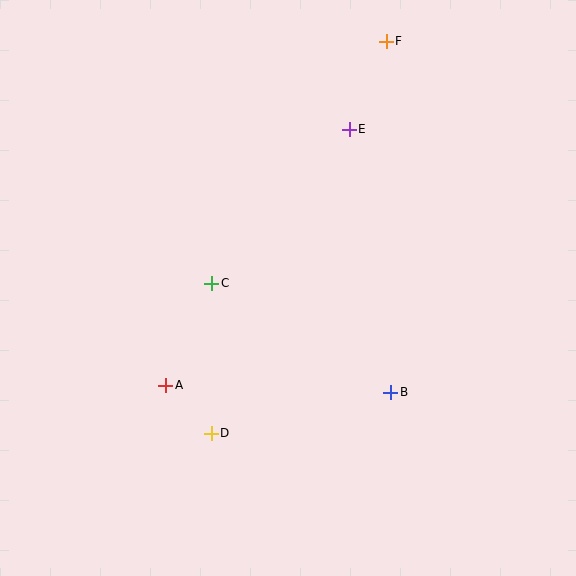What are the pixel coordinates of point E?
Point E is at (349, 129).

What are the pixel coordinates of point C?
Point C is at (212, 283).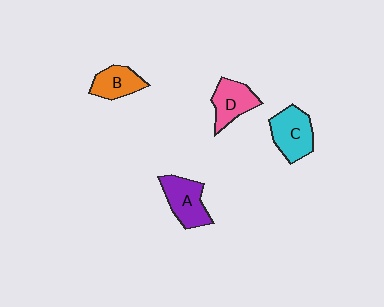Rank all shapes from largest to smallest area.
From largest to smallest: C (cyan), A (purple), D (pink), B (orange).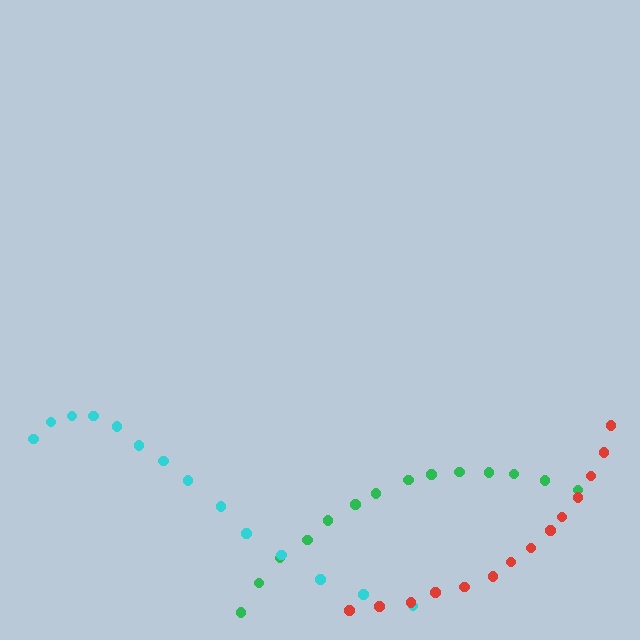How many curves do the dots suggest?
There are 3 distinct paths.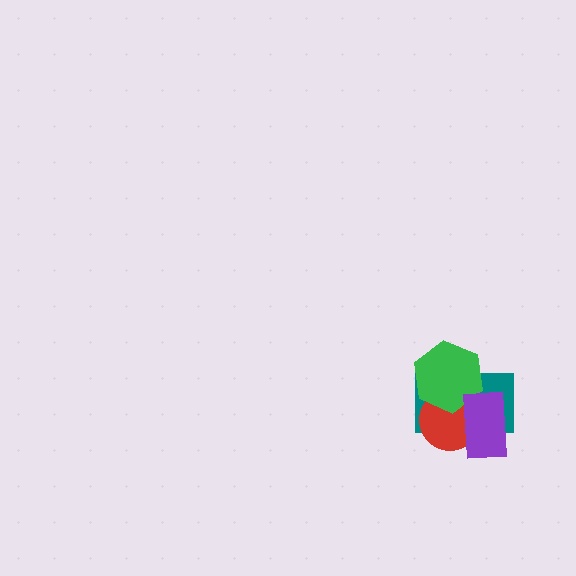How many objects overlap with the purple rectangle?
3 objects overlap with the purple rectangle.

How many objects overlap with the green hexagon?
3 objects overlap with the green hexagon.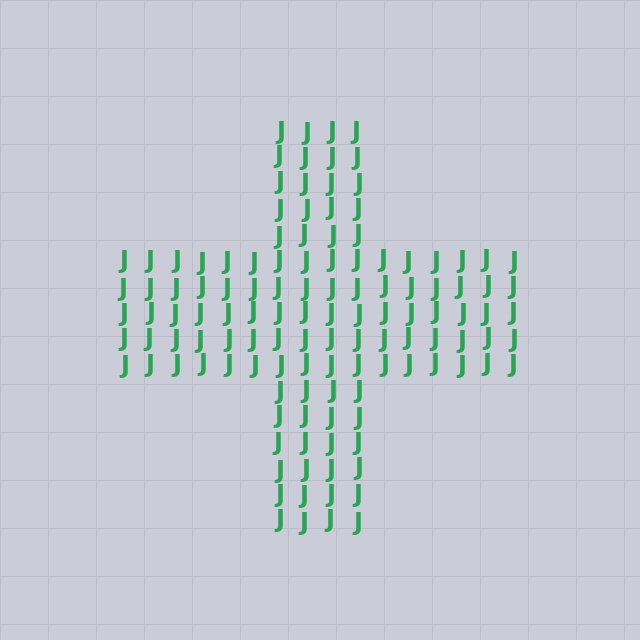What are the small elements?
The small elements are letter J's.